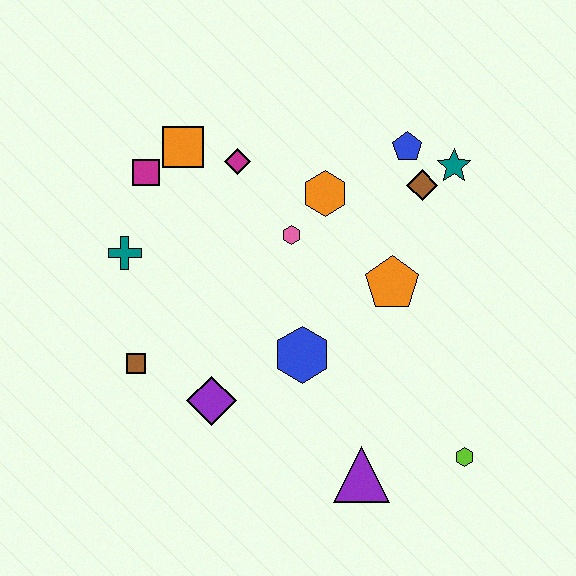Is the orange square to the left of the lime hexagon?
Yes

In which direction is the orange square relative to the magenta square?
The orange square is to the right of the magenta square.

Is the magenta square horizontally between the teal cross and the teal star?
Yes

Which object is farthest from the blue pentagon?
The brown square is farthest from the blue pentagon.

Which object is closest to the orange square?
The magenta square is closest to the orange square.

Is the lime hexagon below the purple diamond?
Yes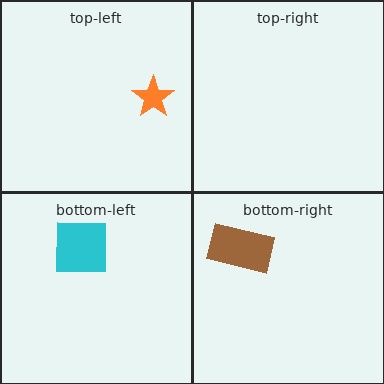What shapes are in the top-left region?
The orange star.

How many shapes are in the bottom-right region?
1.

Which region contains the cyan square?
The bottom-left region.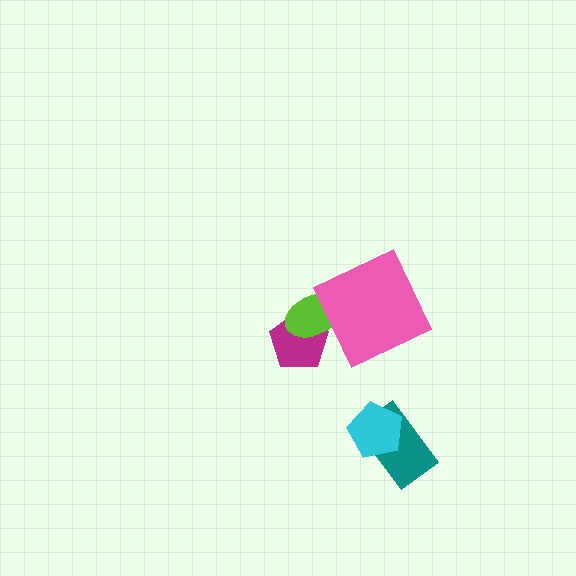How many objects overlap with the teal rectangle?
1 object overlaps with the teal rectangle.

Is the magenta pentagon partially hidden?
Yes, it is partially covered by another shape.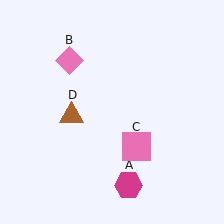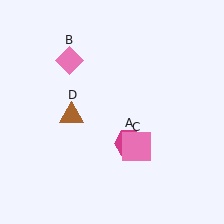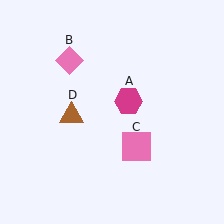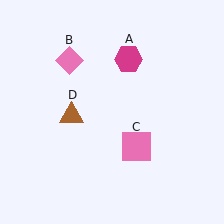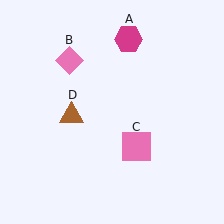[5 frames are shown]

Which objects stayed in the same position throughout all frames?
Pink diamond (object B) and pink square (object C) and brown triangle (object D) remained stationary.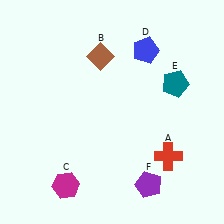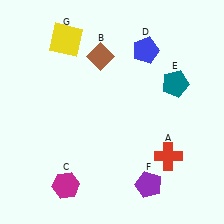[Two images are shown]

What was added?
A yellow square (G) was added in Image 2.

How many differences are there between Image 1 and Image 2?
There is 1 difference between the two images.